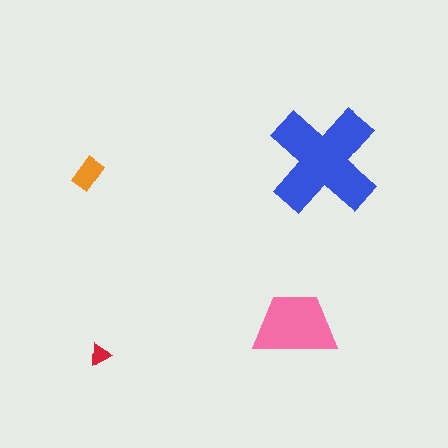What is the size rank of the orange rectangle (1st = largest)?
3rd.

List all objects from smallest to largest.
The red triangle, the orange rectangle, the pink trapezoid, the blue cross.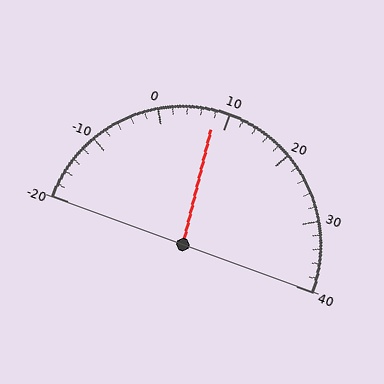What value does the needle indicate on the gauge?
The needle indicates approximately 8.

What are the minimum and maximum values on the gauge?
The gauge ranges from -20 to 40.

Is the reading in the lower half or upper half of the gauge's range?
The reading is in the lower half of the range (-20 to 40).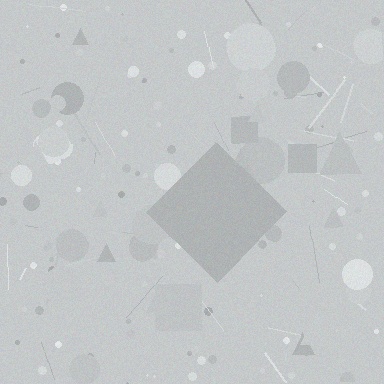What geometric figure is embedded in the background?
A diamond is embedded in the background.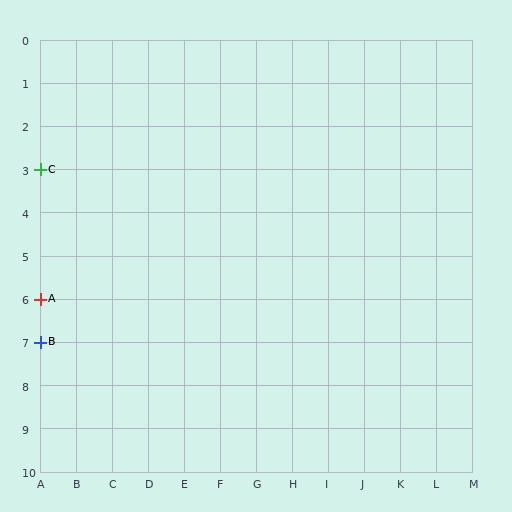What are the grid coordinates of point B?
Point B is at grid coordinates (A, 7).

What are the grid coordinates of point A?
Point A is at grid coordinates (A, 6).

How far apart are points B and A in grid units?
Points B and A are 1 row apart.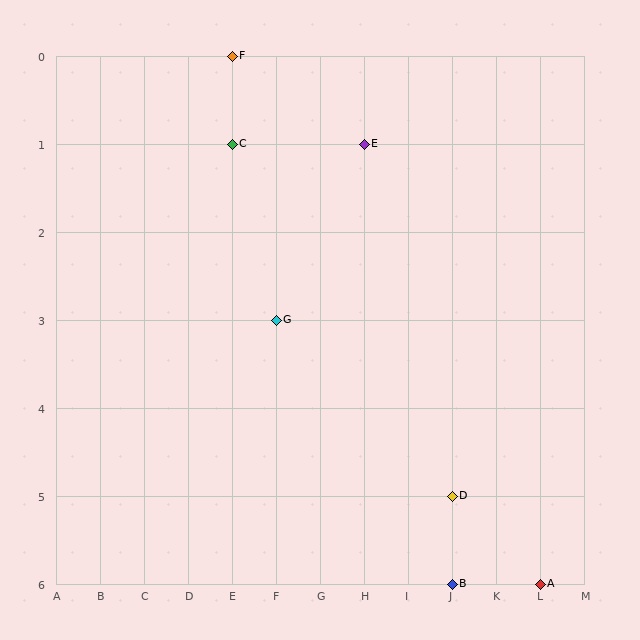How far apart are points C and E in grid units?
Points C and E are 3 columns apart.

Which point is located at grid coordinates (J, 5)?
Point D is at (J, 5).